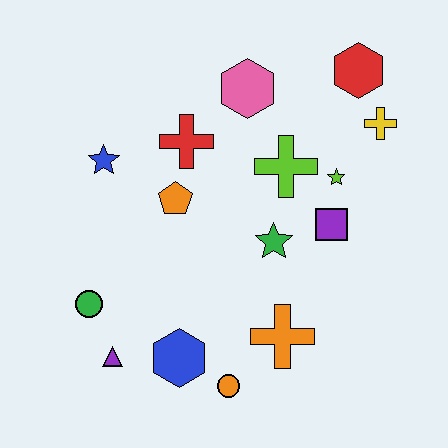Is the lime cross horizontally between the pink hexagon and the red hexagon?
Yes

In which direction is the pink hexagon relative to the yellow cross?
The pink hexagon is to the left of the yellow cross.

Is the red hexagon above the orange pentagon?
Yes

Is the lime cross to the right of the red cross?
Yes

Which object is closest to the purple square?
The lime star is closest to the purple square.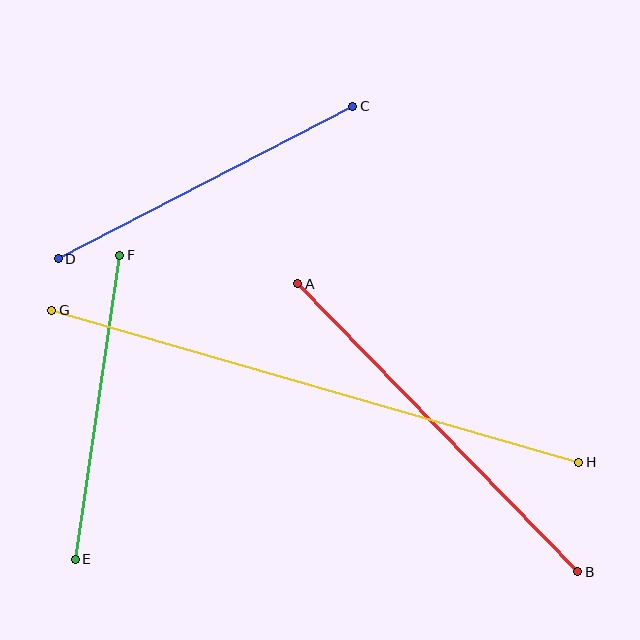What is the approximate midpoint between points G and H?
The midpoint is at approximately (315, 386) pixels.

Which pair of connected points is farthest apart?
Points G and H are farthest apart.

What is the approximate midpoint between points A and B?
The midpoint is at approximately (438, 428) pixels.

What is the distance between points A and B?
The distance is approximately 402 pixels.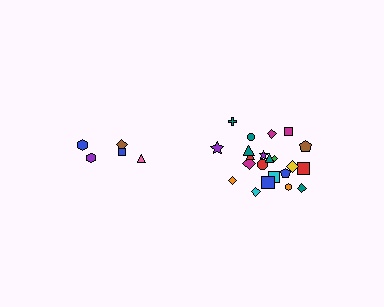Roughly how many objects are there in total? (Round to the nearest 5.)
Roughly 25 objects in total.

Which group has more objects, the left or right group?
The right group.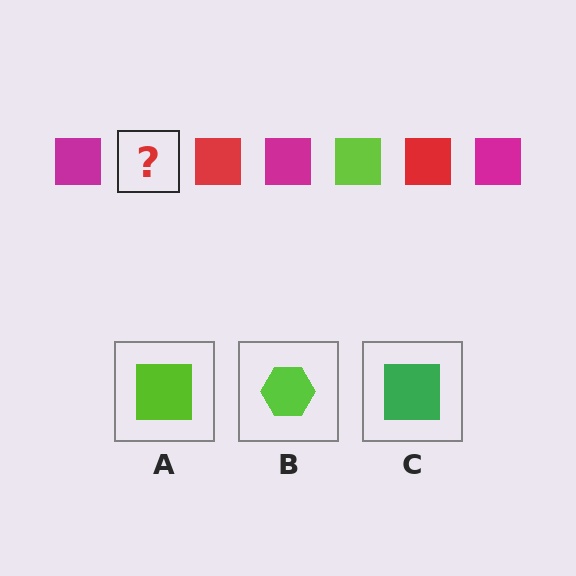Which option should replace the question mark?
Option A.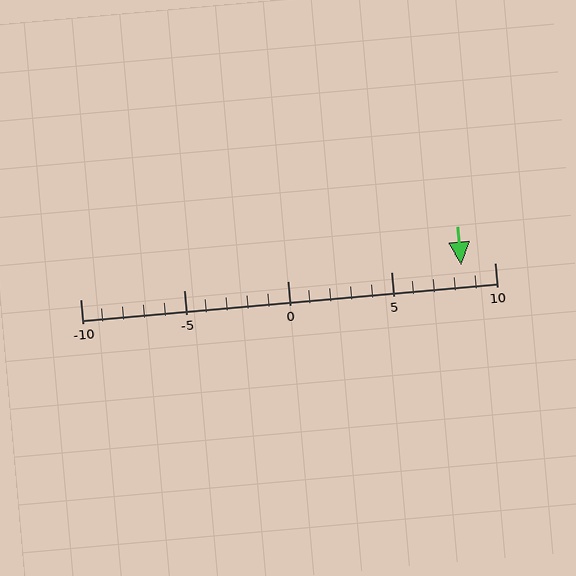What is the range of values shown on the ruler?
The ruler shows values from -10 to 10.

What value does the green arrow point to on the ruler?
The green arrow points to approximately 8.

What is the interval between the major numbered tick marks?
The major tick marks are spaced 5 units apart.